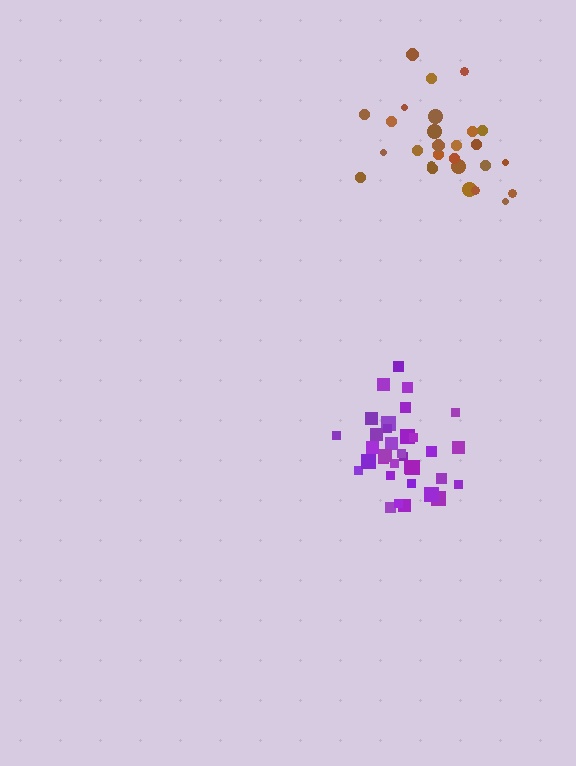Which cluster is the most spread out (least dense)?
Brown.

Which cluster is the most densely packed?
Purple.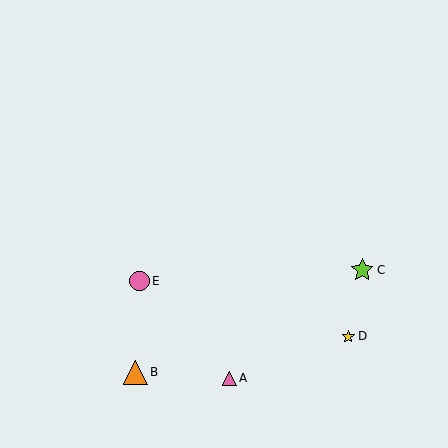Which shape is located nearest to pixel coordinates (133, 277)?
The pink circle (labeled E) at (140, 281) is nearest to that location.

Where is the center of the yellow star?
The center of the yellow star is at (348, 336).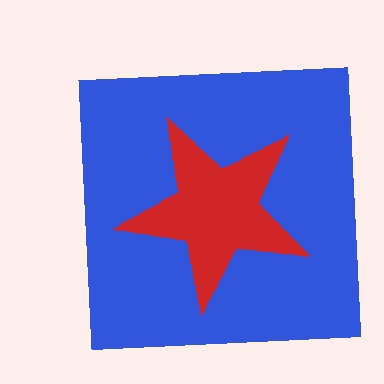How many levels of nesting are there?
2.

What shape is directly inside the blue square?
The red star.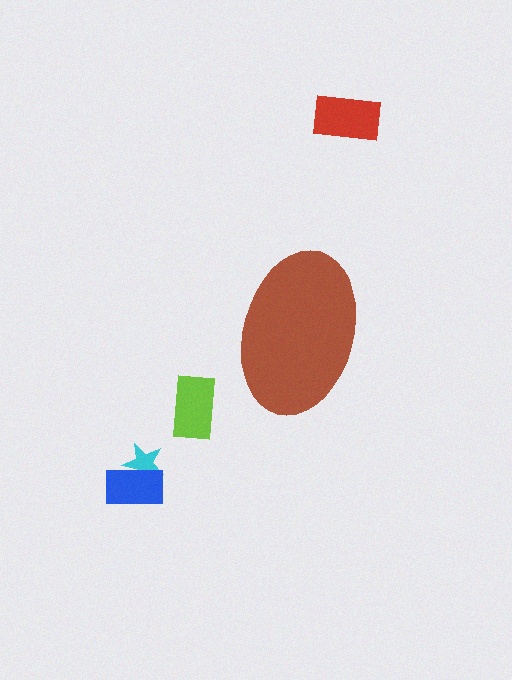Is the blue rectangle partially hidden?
No, the blue rectangle is fully visible.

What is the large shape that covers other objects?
A brown ellipse.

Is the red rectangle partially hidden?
No, the red rectangle is fully visible.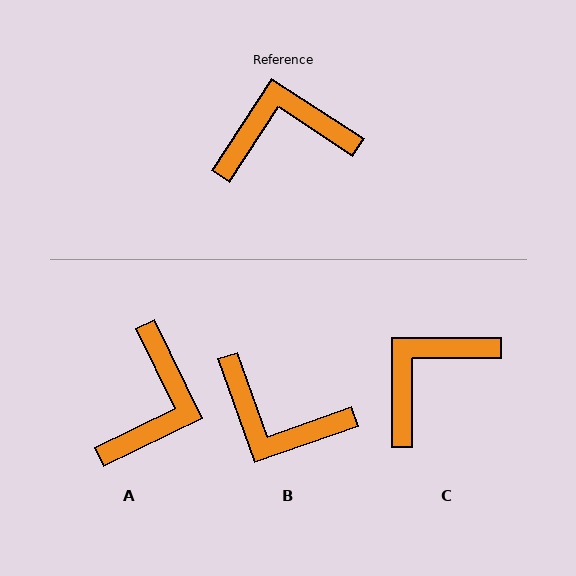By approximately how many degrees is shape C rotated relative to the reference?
Approximately 33 degrees counter-clockwise.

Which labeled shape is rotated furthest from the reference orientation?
B, about 142 degrees away.